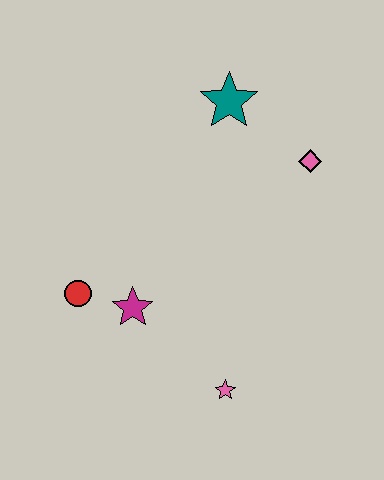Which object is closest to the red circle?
The magenta star is closest to the red circle.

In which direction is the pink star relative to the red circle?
The pink star is to the right of the red circle.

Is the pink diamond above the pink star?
Yes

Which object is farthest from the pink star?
The teal star is farthest from the pink star.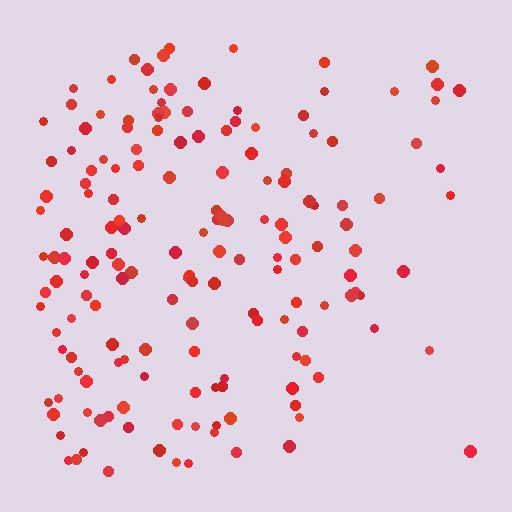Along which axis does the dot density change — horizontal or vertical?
Horizontal.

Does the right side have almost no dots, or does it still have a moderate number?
Still a moderate number, just noticeably fewer than the left.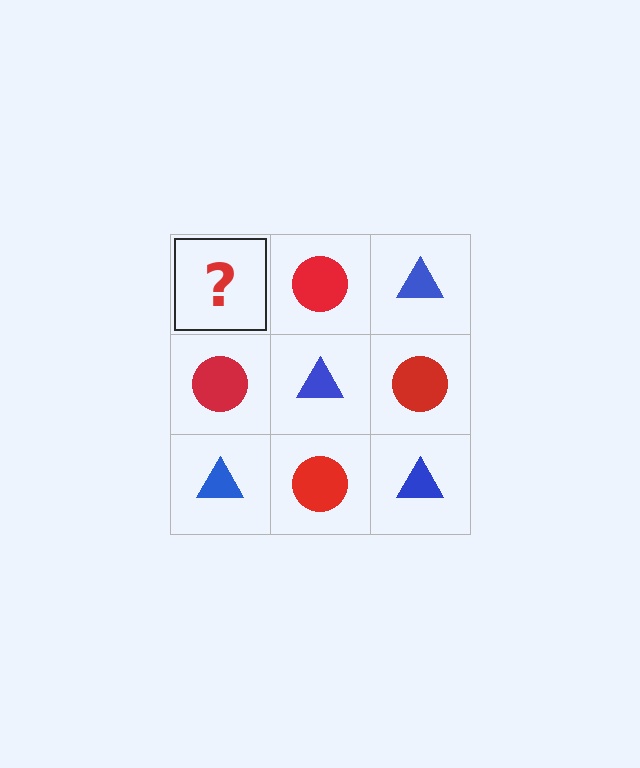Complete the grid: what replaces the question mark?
The question mark should be replaced with a blue triangle.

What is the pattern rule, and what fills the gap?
The rule is that it alternates blue triangle and red circle in a checkerboard pattern. The gap should be filled with a blue triangle.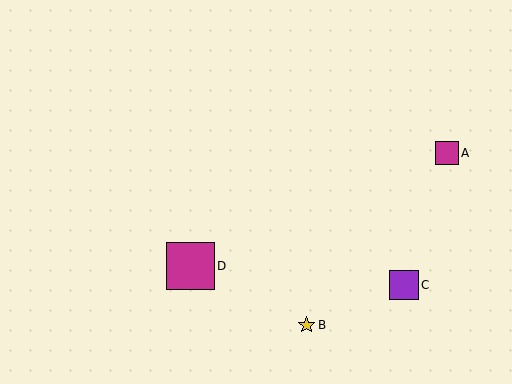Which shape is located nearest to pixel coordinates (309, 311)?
The yellow star (labeled B) at (307, 325) is nearest to that location.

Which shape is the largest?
The magenta square (labeled D) is the largest.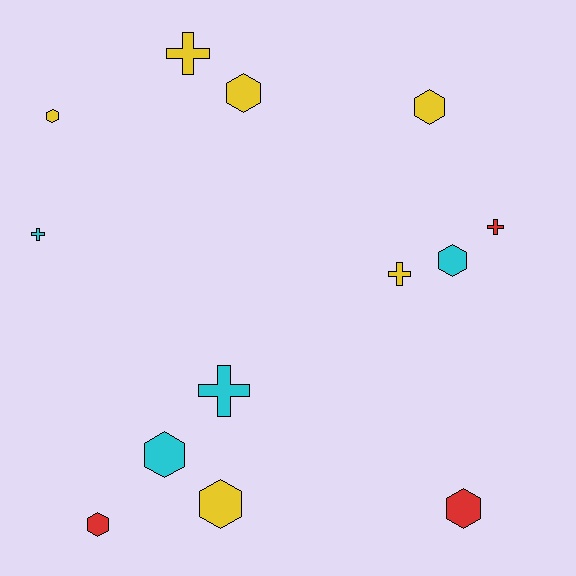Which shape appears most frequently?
Hexagon, with 8 objects.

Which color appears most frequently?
Yellow, with 6 objects.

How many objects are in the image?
There are 13 objects.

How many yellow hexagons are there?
There are 4 yellow hexagons.